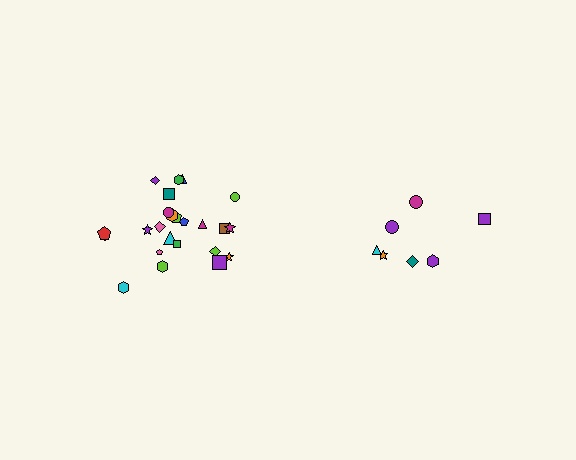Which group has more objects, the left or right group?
The left group.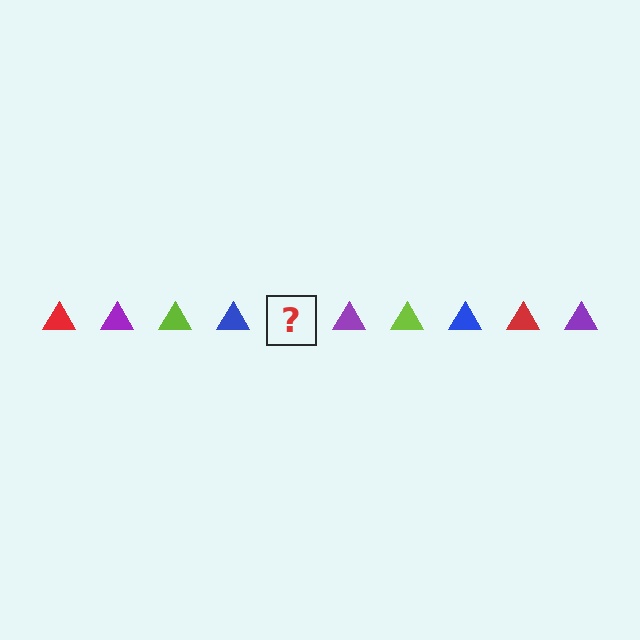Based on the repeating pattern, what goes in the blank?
The blank should be a red triangle.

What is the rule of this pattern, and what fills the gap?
The rule is that the pattern cycles through red, purple, lime, blue triangles. The gap should be filled with a red triangle.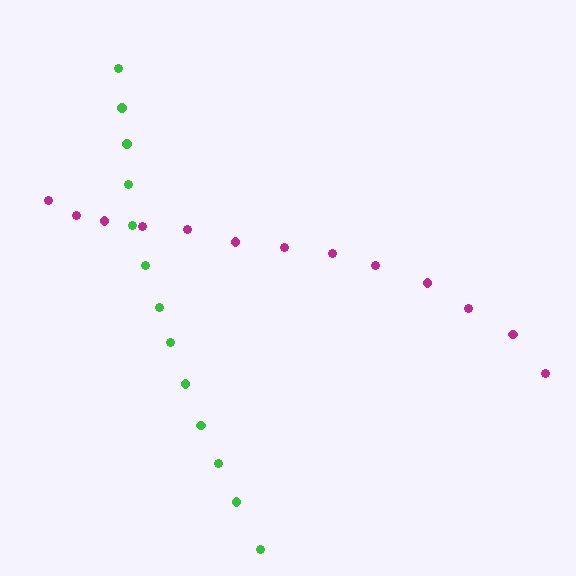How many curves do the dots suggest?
There are 2 distinct paths.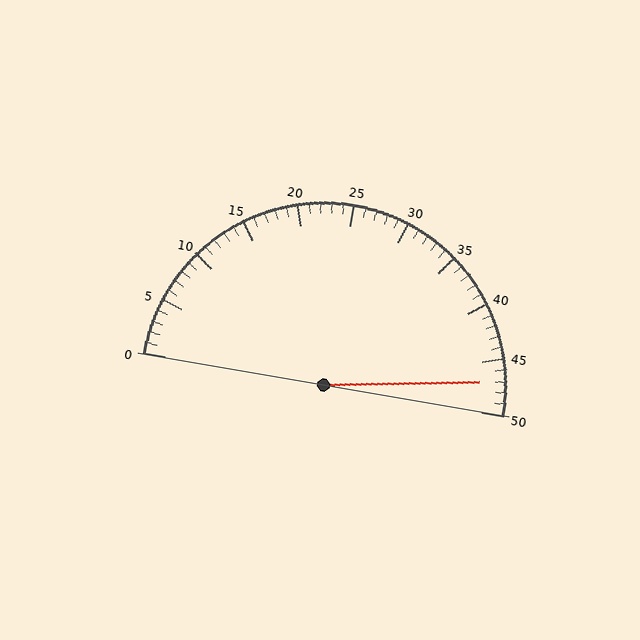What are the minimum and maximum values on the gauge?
The gauge ranges from 0 to 50.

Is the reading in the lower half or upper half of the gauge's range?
The reading is in the upper half of the range (0 to 50).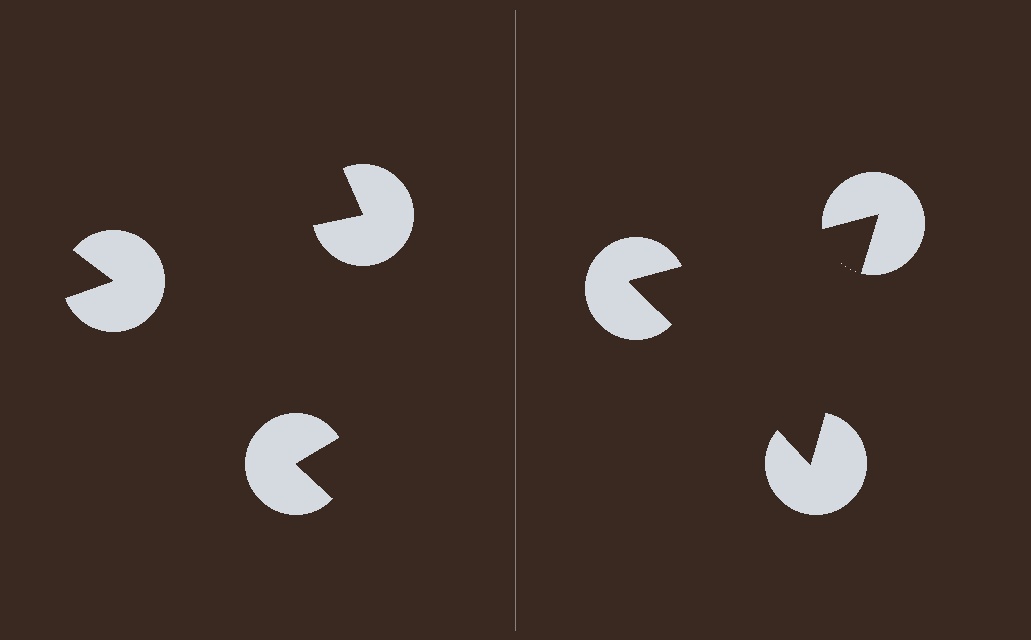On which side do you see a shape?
An illusory triangle appears on the right side. On the left side the wedge cuts are rotated, so no coherent shape forms.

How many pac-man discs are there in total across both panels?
6 — 3 on each side.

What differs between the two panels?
The pac-man discs are positioned identically on both sides; only the wedge orientations differ. On the right they align to a triangle; on the left they are misaligned.